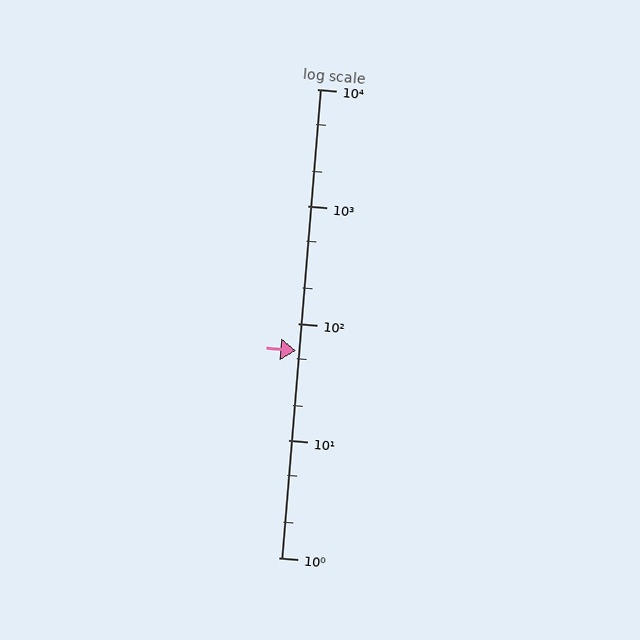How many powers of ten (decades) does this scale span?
The scale spans 4 decades, from 1 to 10000.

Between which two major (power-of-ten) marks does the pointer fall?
The pointer is between 10 and 100.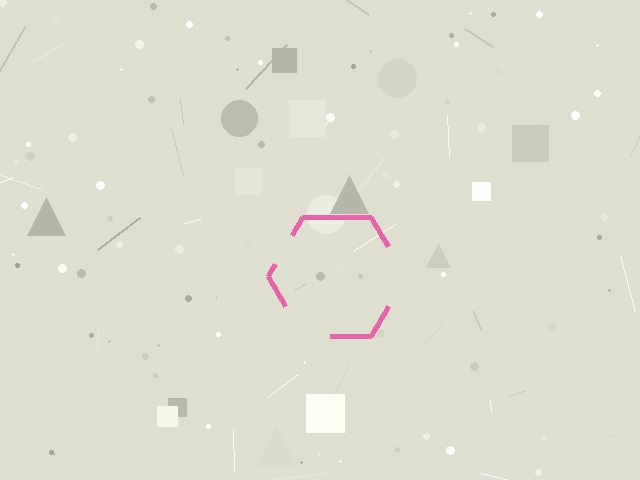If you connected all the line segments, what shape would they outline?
They would outline a hexagon.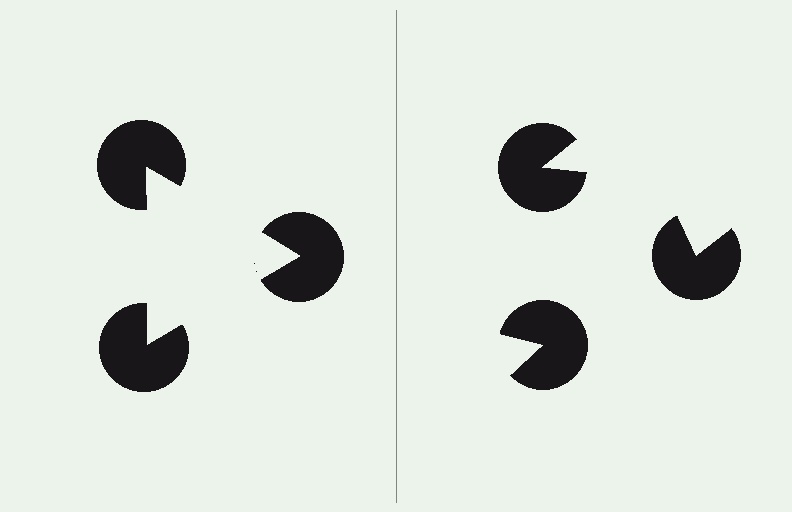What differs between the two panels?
The pac-man discs are positioned identically on both sides; only the wedge orientations differ. On the left they align to a triangle; on the right they are misaligned.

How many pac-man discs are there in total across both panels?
6 — 3 on each side.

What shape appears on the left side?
An illusory triangle.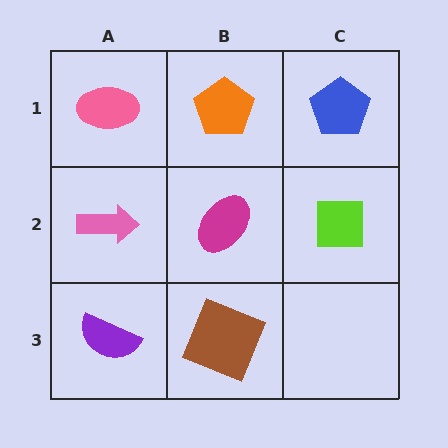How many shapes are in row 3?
2 shapes.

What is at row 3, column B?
A brown square.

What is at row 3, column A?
A purple semicircle.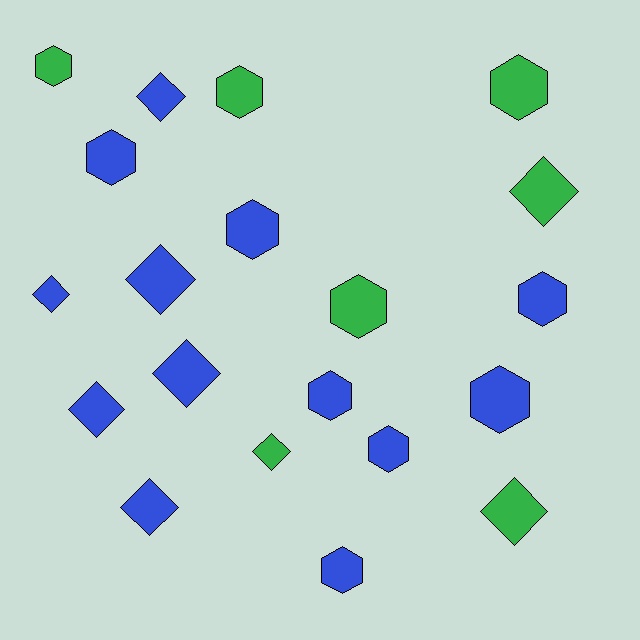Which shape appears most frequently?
Hexagon, with 11 objects.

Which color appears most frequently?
Blue, with 13 objects.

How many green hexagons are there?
There are 4 green hexagons.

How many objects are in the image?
There are 20 objects.